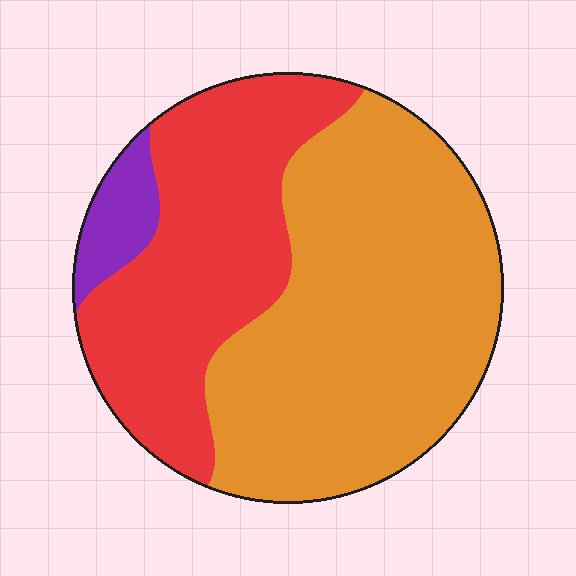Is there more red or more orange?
Orange.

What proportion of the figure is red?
Red takes up about three eighths (3/8) of the figure.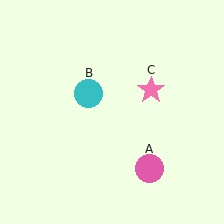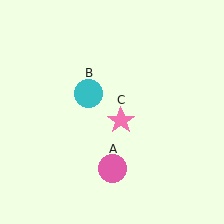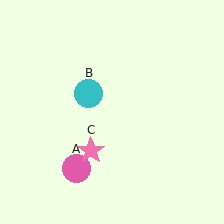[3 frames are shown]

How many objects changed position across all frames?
2 objects changed position: pink circle (object A), pink star (object C).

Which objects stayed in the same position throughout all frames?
Cyan circle (object B) remained stationary.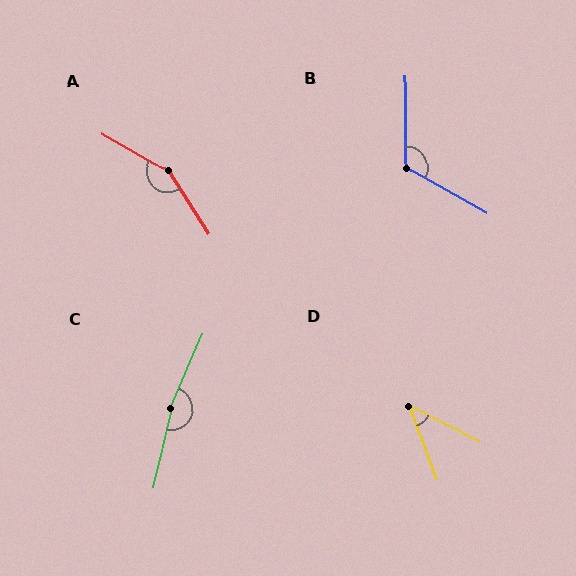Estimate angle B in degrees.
Approximately 119 degrees.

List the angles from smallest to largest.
D (42°), B (119°), A (152°), C (170°).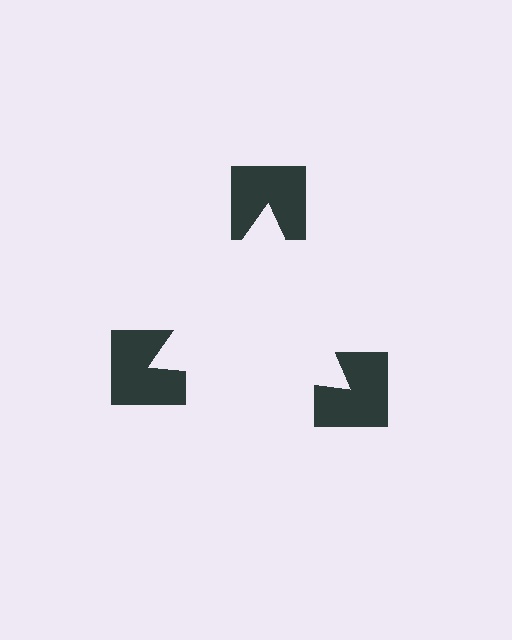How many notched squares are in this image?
There are 3 — one at each vertex of the illusory triangle.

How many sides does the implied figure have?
3 sides.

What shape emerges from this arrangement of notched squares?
An illusory triangle — its edges are inferred from the aligned wedge cuts in the notched squares, not physically drawn.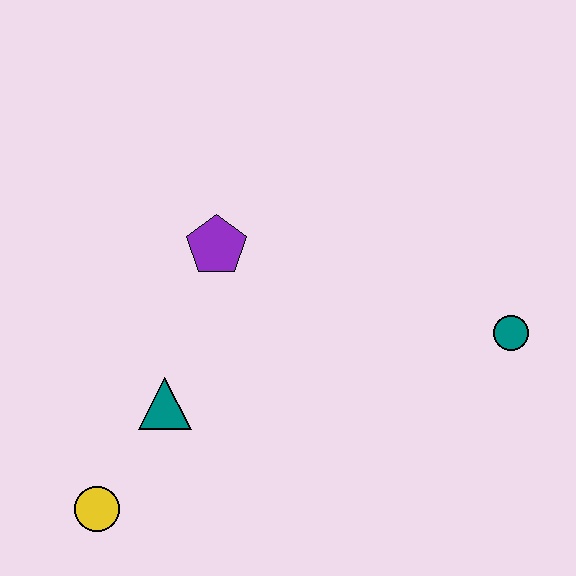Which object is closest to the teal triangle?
The yellow circle is closest to the teal triangle.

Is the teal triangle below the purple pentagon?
Yes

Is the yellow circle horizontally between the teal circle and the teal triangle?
No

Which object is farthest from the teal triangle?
The teal circle is farthest from the teal triangle.